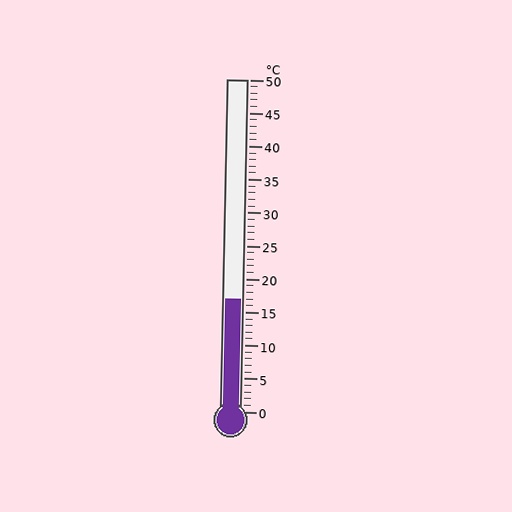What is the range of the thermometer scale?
The thermometer scale ranges from 0°C to 50°C.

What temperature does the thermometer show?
The thermometer shows approximately 17°C.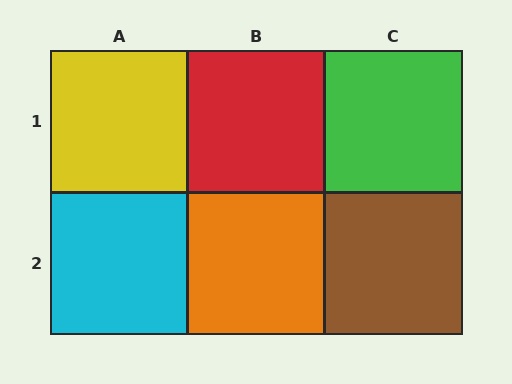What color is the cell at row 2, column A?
Cyan.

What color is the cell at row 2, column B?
Orange.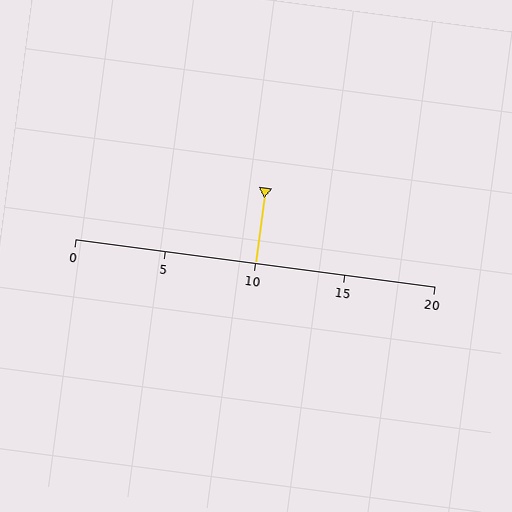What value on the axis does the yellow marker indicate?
The marker indicates approximately 10.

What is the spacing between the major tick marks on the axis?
The major ticks are spaced 5 apart.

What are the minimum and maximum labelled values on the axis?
The axis runs from 0 to 20.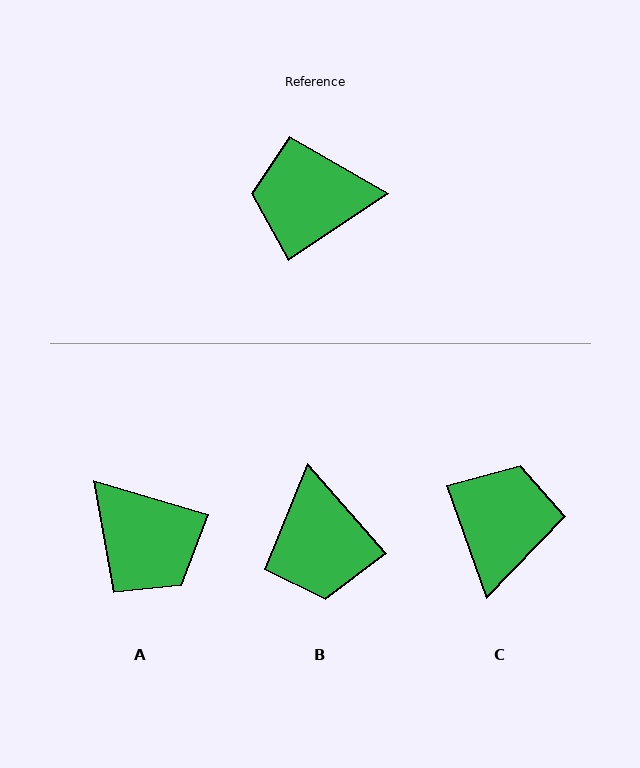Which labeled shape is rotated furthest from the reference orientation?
A, about 130 degrees away.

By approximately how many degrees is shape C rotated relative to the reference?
Approximately 104 degrees clockwise.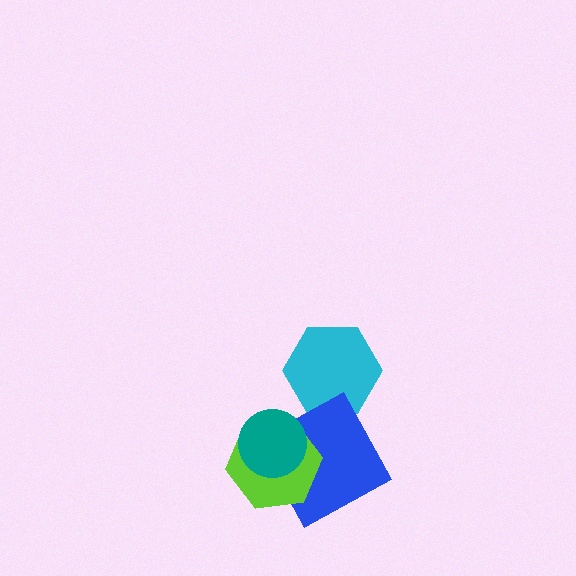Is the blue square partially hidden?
Yes, it is partially covered by another shape.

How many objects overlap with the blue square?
2 objects overlap with the blue square.